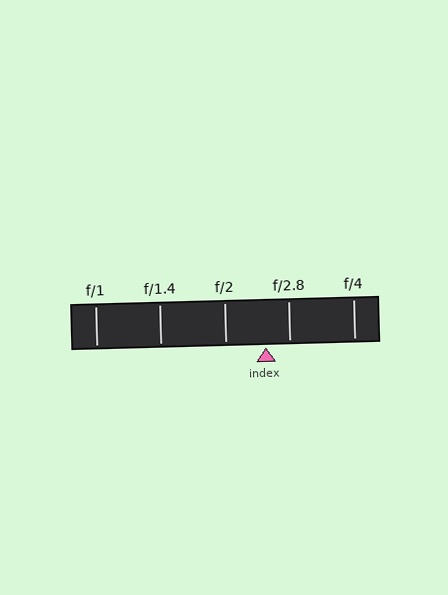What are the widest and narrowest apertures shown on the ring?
The widest aperture shown is f/1 and the narrowest is f/4.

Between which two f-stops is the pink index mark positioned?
The index mark is between f/2 and f/2.8.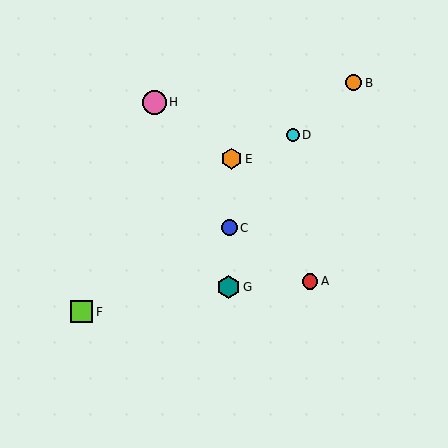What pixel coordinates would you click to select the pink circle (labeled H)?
Click at (154, 102) to select the pink circle H.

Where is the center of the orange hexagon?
The center of the orange hexagon is at (231, 159).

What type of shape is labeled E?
Shape E is an orange hexagon.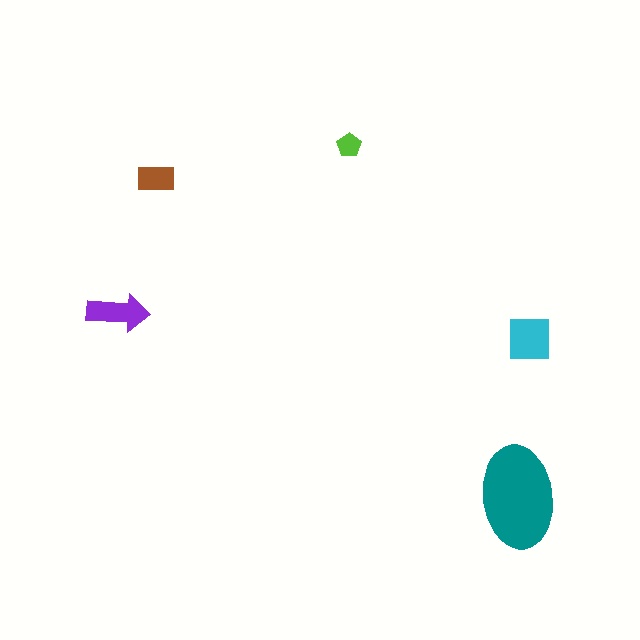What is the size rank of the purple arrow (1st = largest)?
3rd.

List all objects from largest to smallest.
The teal ellipse, the cyan square, the purple arrow, the brown rectangle, the lime pentagon.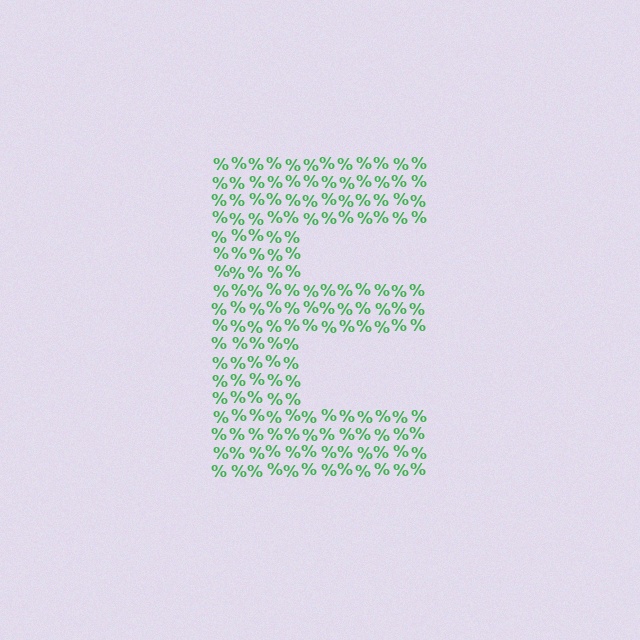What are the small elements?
The small elements are percent signs.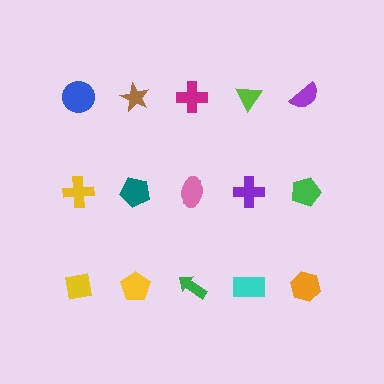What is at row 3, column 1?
A yellow square.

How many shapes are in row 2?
5 shapes.